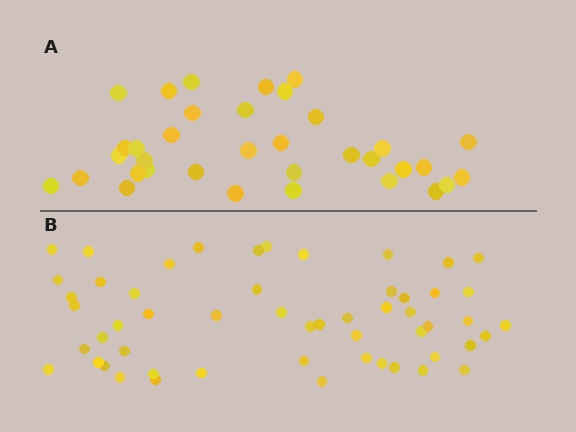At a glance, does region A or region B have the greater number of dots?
Region B (the bottom region) has more dots.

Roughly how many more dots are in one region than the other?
Region B has approximately 20 more dots than region A.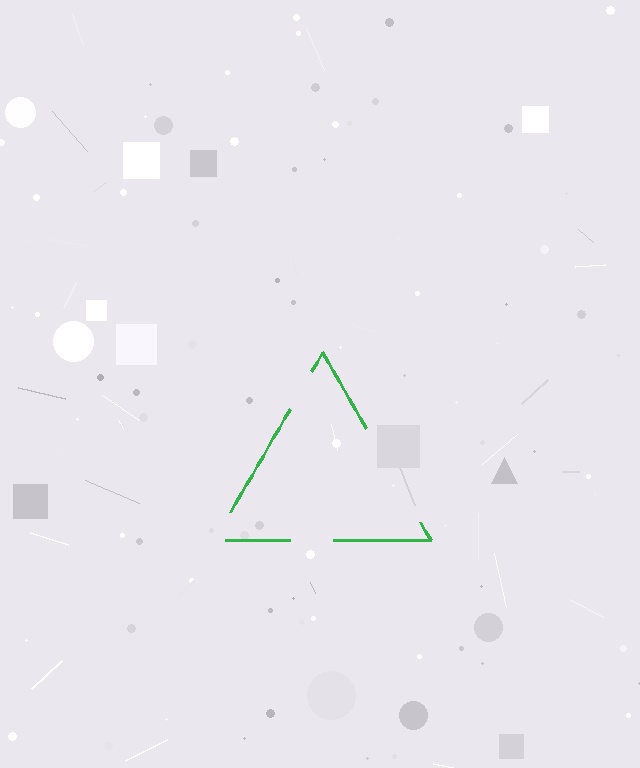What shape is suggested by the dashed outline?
The dashed outline suggests a triangle.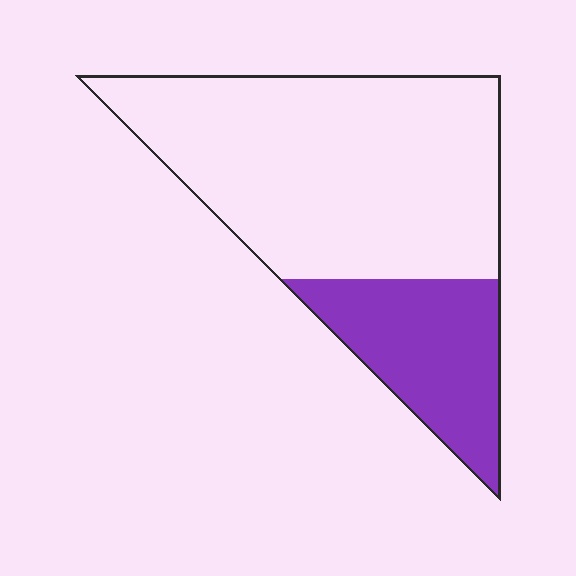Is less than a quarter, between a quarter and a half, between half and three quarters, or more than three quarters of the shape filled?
Between a quarter and a half.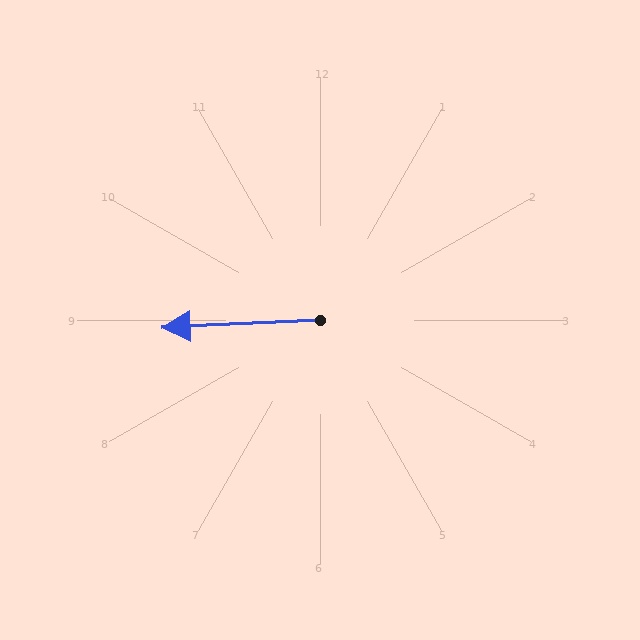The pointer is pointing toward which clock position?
Roughly 9 o'clock.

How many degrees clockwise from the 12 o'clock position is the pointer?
Approximately 267 degrees.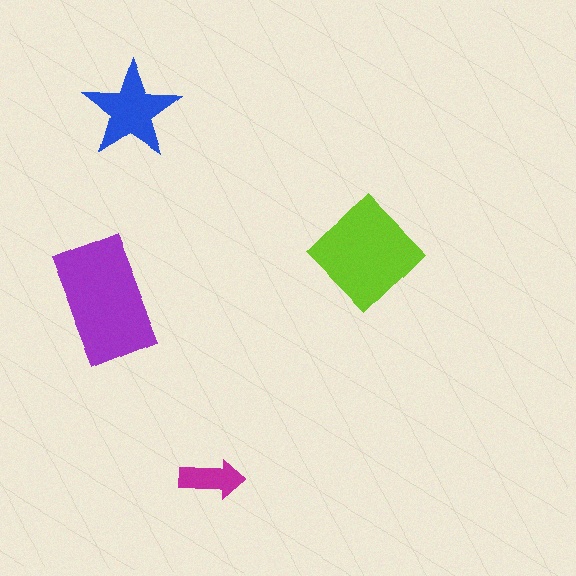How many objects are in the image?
There are 4 objects in the image.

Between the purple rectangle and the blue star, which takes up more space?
The purple rectangle.